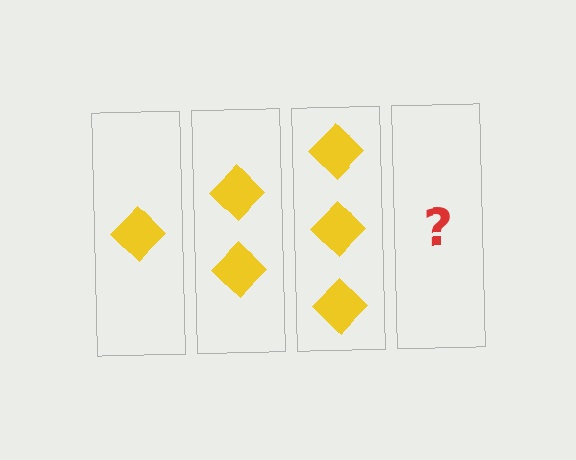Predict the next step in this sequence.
The next step is 4 diamonds.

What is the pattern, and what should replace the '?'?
The pattern is that each step adds one more diamond. The '?' should be 4 diamonds.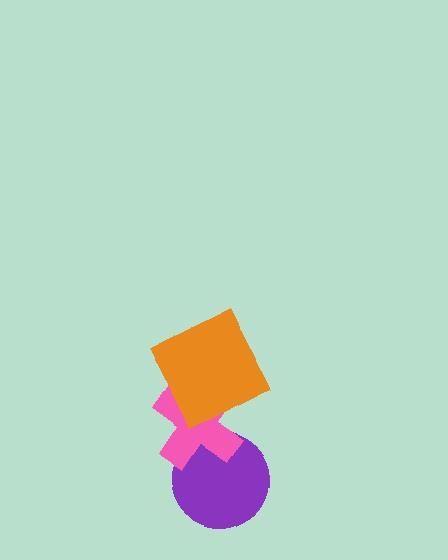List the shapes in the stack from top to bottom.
From top to bottom: the orange square, the pink cross, the purple circle.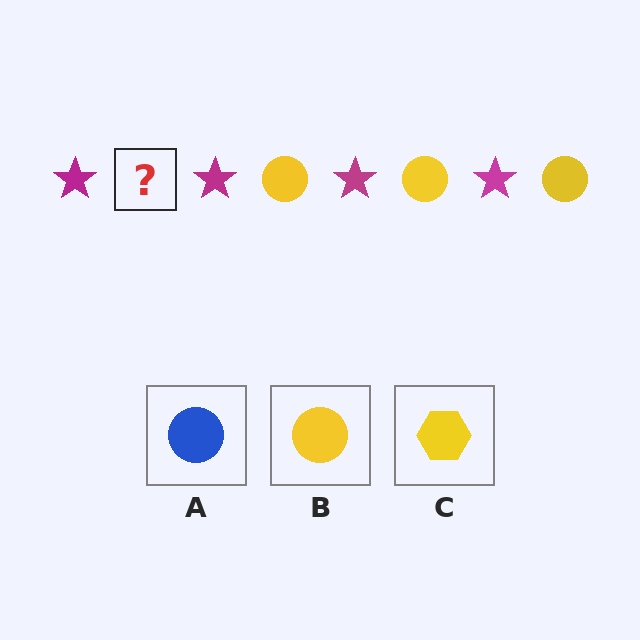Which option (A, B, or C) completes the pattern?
B.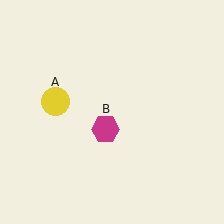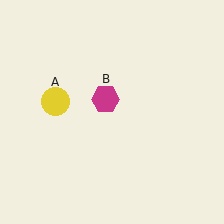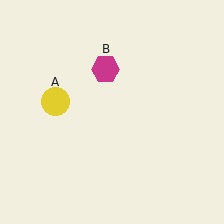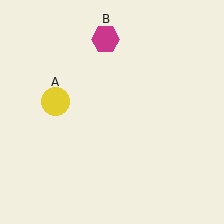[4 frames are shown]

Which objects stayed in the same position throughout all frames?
Yellow circle (object A) remained stationary.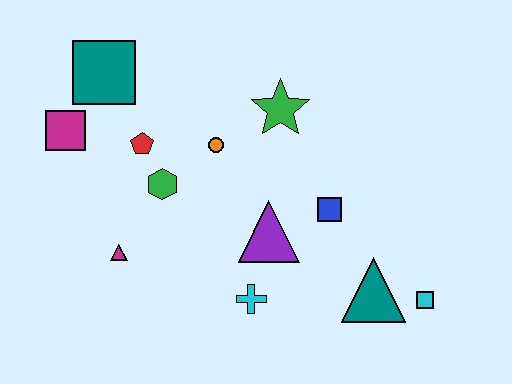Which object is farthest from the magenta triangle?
The cyan square is farthest from the magenta triangle.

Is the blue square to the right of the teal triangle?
No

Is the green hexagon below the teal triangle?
No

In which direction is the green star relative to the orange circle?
The green star is to the right of the orange circle.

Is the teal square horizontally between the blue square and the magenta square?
Yes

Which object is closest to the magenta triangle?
The green hexagon is closest to the magenta triangle.